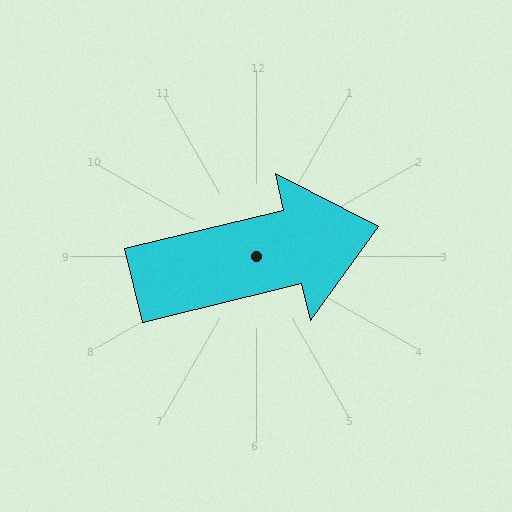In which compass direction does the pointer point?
East.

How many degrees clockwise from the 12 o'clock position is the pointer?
Approximately 76 degrees.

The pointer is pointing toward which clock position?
Roughly 3 o'clock.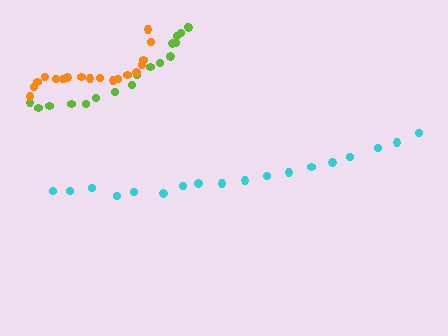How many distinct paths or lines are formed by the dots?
There are 3 distinct paths.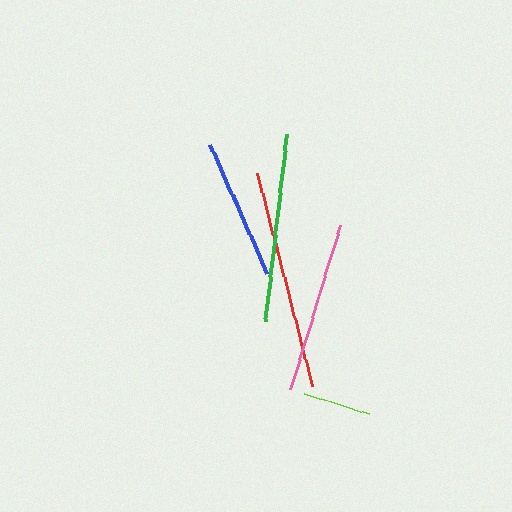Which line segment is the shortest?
The lime line is the shortest at approximately 68 pixels.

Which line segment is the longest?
The red line is the longest at approximately 220 pixels.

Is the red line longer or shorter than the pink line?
The red line is longer than the pink line.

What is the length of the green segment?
The green segment is approximately 187 pixels long.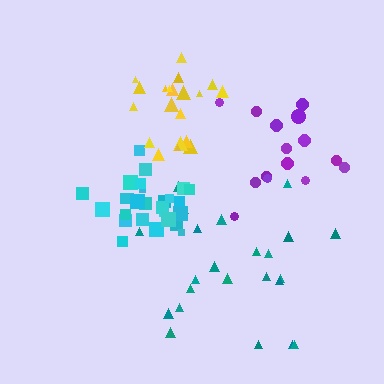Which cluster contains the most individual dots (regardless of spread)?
Cyan (27).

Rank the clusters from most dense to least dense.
cyan, yellow, purple, teal.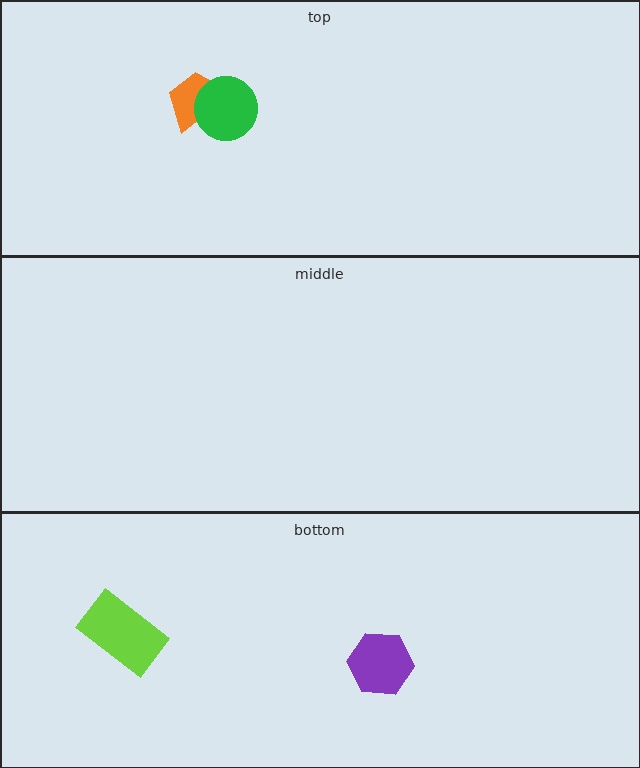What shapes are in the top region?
The orange trapezoid, the green circle.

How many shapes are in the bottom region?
2.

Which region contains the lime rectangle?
The bottom region.